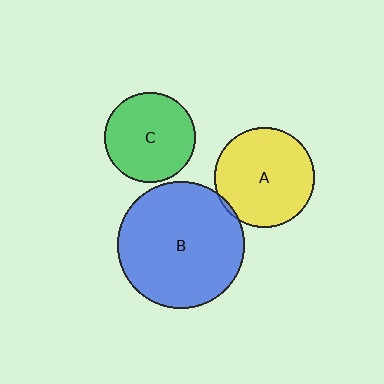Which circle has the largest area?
Circle B (blue).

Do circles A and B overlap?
Yes.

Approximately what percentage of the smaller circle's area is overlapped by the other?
Approximately 5%.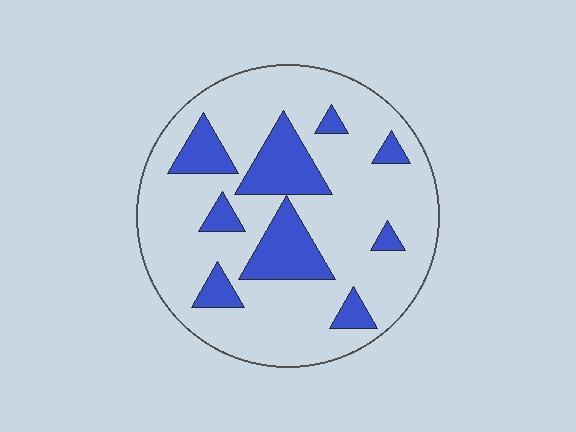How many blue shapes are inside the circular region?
9.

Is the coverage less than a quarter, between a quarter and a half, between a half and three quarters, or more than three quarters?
Less than a quarter.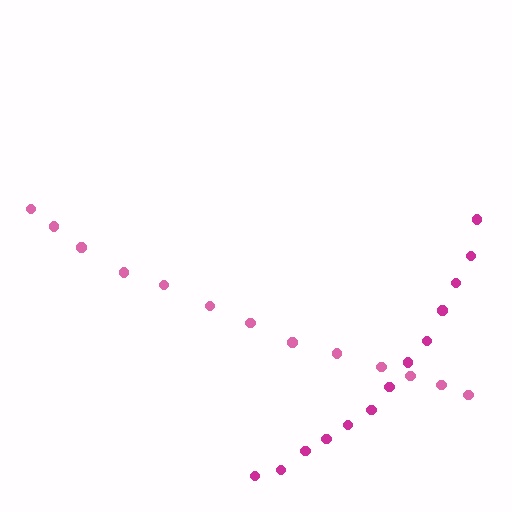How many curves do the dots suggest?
There are 2 distinct paths.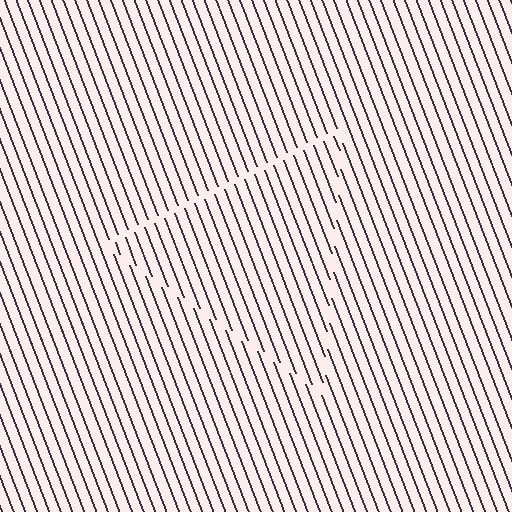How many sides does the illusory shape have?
3 sides — the line-ends trace a triangle.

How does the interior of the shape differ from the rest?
The interior of the shape contains the same grating, shifted by half a period — the contour is defined by the phase discontinuity where line-ends from the inner and outer gratings abut.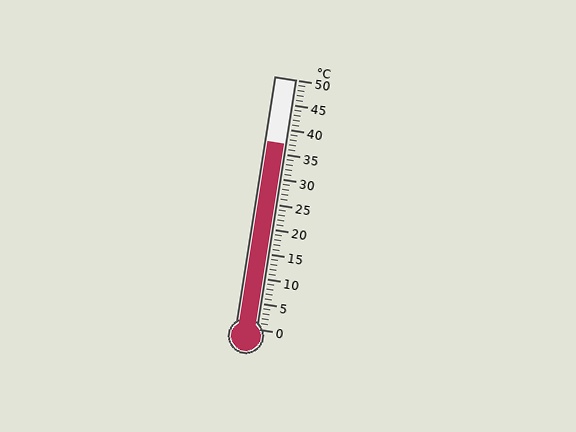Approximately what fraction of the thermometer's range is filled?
The thermometer is filled to approximately 75% of its range.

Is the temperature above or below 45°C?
The temperature is below 45°C.